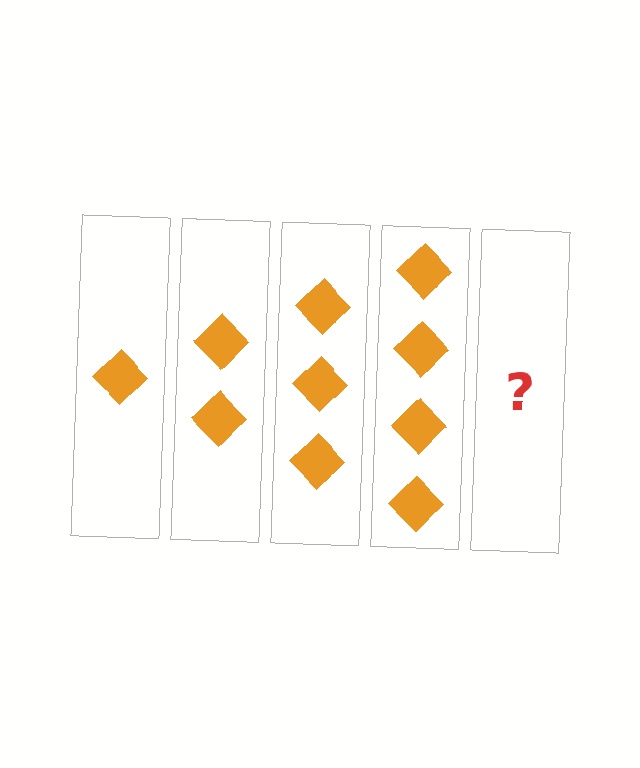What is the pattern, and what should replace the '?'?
The pattern is that each step adds one more diamond. The '?' should be 5 diamonds.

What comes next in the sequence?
The next element should be 5 diamonds.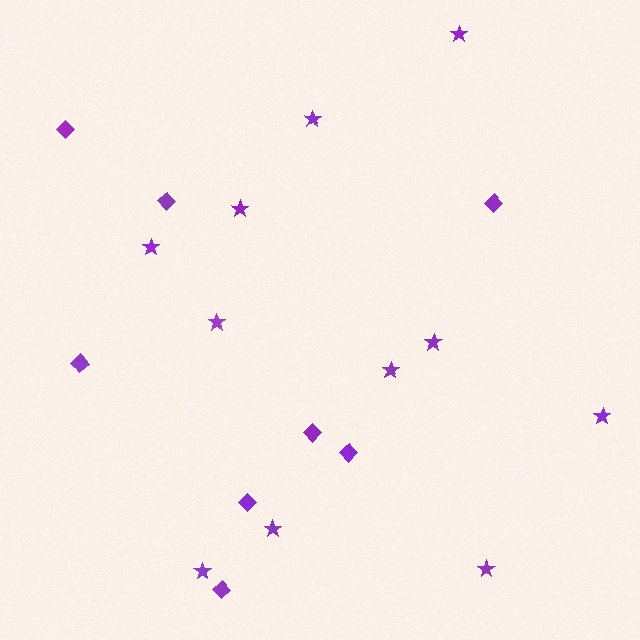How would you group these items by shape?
There are 2 groups: one group of stars (11) and one group of diamonds (8).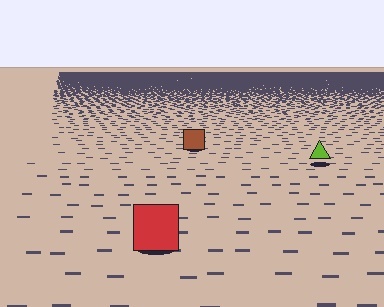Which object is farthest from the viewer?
The brown square is farthest from the viewer. It appears smaller and the ground texture around it is denser.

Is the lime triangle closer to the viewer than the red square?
No. The red square is closer — you can tell from the texture gradient: the ground texture is coarser near it.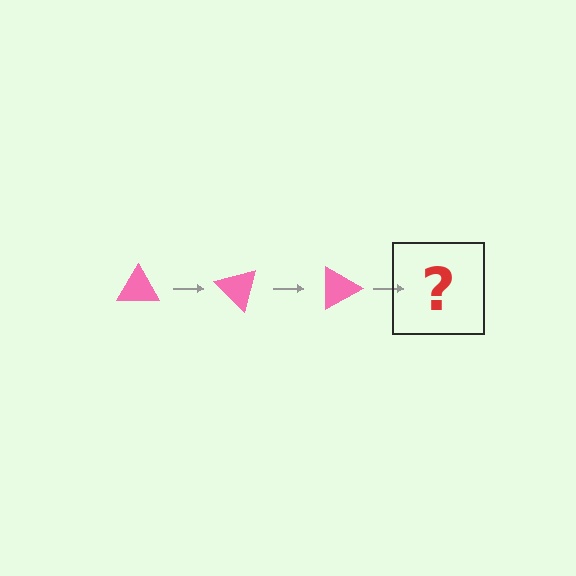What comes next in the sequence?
The next element should be a pink triangle rotated 135 degrees.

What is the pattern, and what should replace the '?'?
The pattern is that the triangle rotates 45 degrees each step. The '?' should be a pink triangle rotated 135 degrees.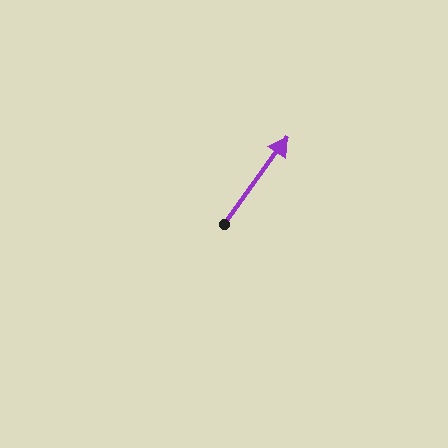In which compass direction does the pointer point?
Northeast.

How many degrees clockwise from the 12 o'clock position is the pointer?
Approximately 36 degrees.